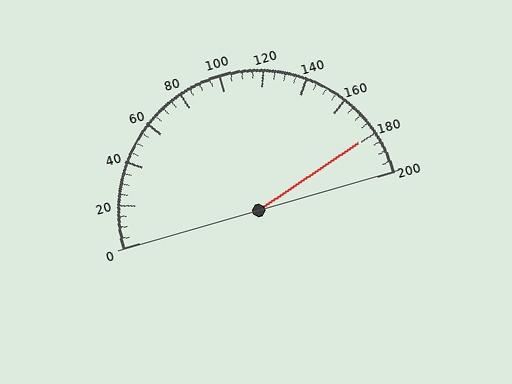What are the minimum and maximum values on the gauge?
The gauge ranges from 0 to 200.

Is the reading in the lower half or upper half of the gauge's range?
The reading is in the upper half of the range (0 to 200).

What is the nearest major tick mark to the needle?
The nearest major tick mark is 180.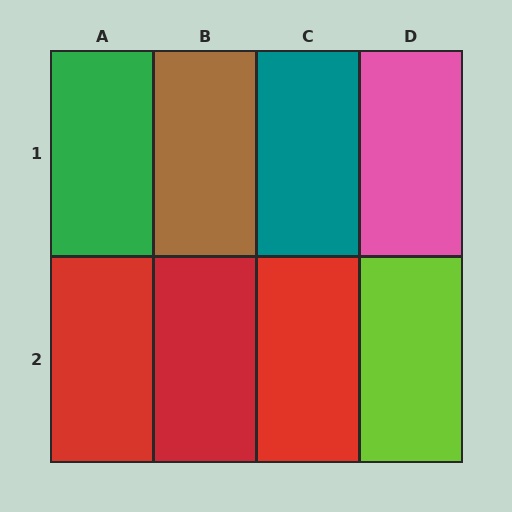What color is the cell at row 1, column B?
Brown.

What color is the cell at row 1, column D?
Pink.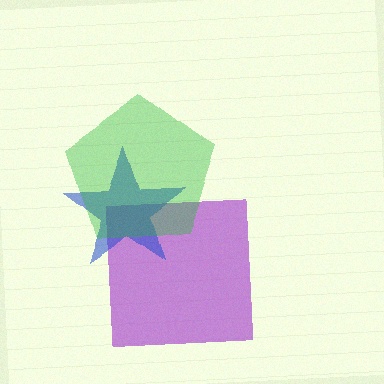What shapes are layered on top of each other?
The layered shapes are: a purple square, a blue star, a green pentagon.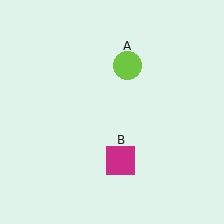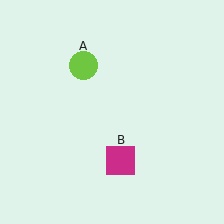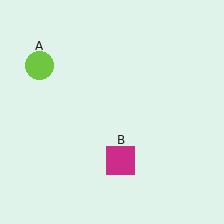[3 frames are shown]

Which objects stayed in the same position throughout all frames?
Magenta square (object B) remained stationary.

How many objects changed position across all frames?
1 object changed position: lime circle (object A).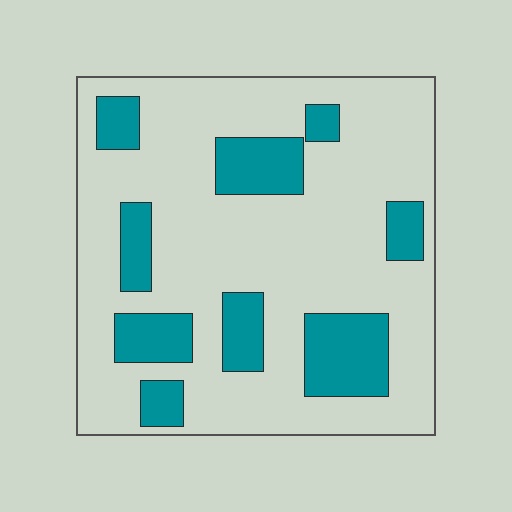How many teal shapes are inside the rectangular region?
9.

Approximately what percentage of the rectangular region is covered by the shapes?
Approximately 25%.